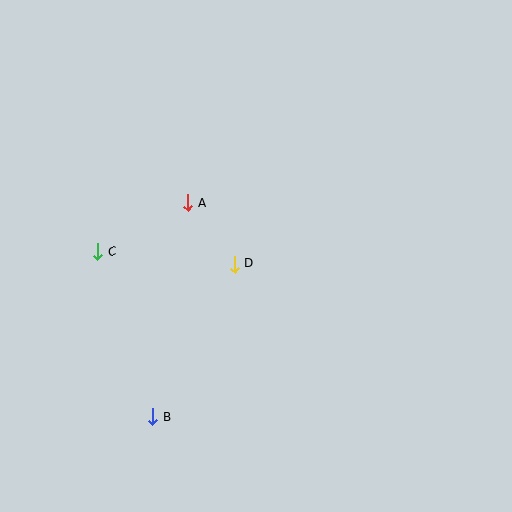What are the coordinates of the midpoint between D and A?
The midpoint between D and A is at (211, 233).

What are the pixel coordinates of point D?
Point D is at (235, 264).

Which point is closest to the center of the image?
Point D at (235, 264) is closest to the center.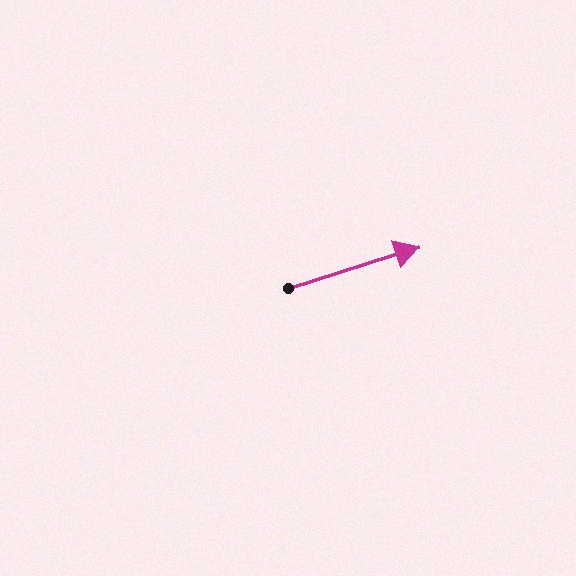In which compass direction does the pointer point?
East.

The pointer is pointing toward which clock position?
Roughly 2 o'clock.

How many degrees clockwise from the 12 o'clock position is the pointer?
Approximately 72 degrees.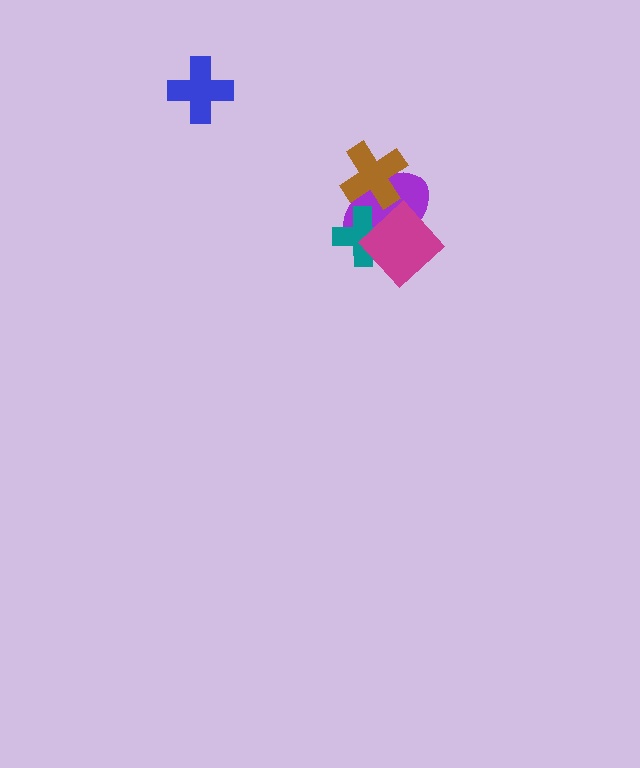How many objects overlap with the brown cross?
1 object overlaps with the brown cross.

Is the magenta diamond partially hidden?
No, no other shape covers it.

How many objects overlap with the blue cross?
0 objects overlap with the blue cross.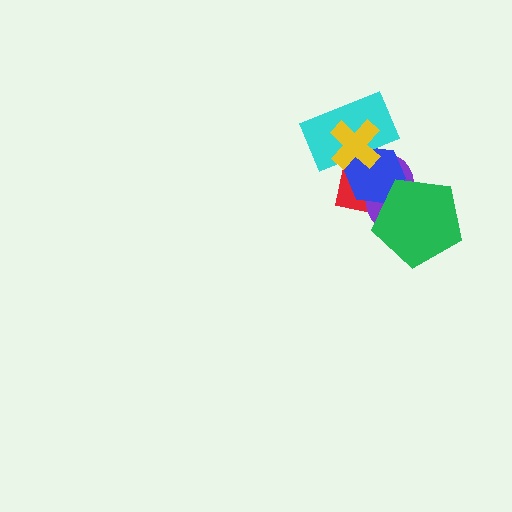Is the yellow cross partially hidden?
No, no other shape covers it.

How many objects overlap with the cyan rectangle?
3 objects overlap with the cyan rectangle.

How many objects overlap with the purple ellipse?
3 objects overlap with the purple ellipse.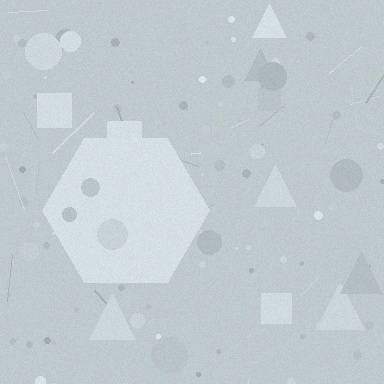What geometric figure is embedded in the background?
A hexagon is embedded in the background.